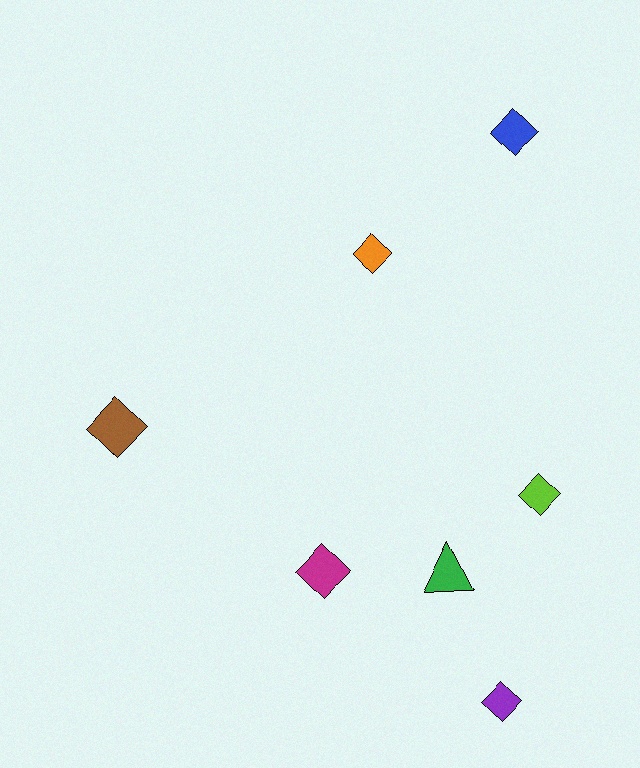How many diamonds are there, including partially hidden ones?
There are 6 diamonds.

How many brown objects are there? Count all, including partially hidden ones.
There is 1 brown object.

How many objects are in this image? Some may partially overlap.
There are 7 objects.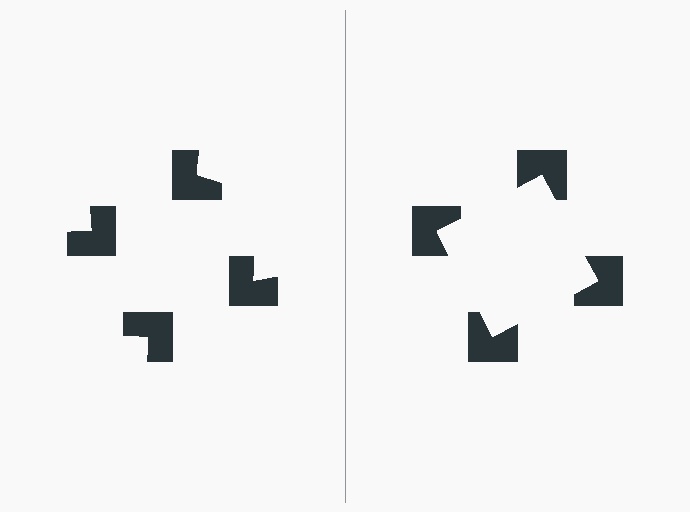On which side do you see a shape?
An illusory square appears on the right side. On the left side the wedge cuts are rotated, so no coherent shape forms.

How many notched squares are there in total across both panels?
8 — 4 on each side.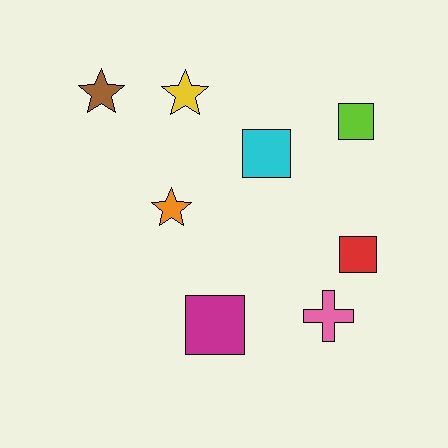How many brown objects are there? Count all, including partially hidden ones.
There is 1 brown object.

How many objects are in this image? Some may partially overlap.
There are 8 objects.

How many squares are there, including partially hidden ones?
There are 4 squares.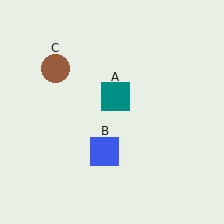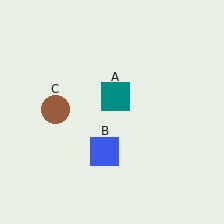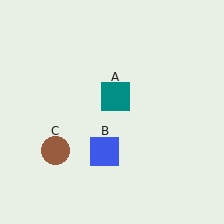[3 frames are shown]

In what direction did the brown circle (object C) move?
The brown circle (object C) moved down.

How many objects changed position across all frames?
1 object changed position: brown circle (object C).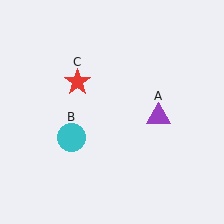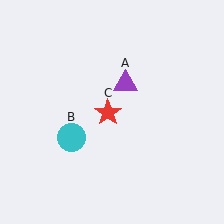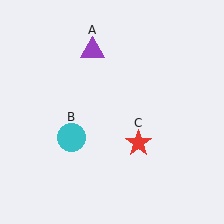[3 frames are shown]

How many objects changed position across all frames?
2 objects changed position: purple triangle (object A), red star (object C).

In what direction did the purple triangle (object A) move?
The purple triangle (object A) moved up and to the left.